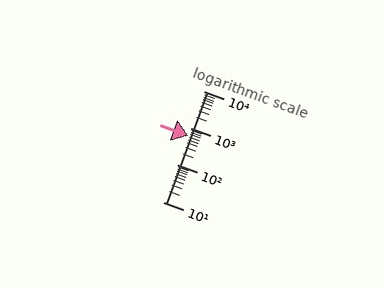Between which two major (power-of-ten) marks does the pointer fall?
The pointer is between 100 and 1000.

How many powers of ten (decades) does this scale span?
The scale spans 3 decades, from 10 to 10000.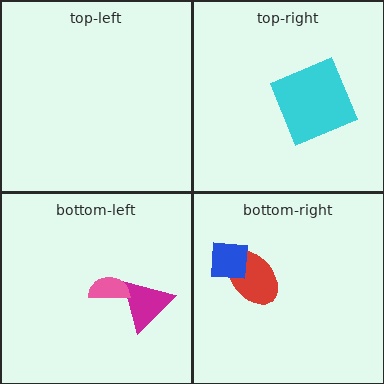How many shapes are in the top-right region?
1.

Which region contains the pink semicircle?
The bottom-left region.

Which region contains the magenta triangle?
The bottom-left region.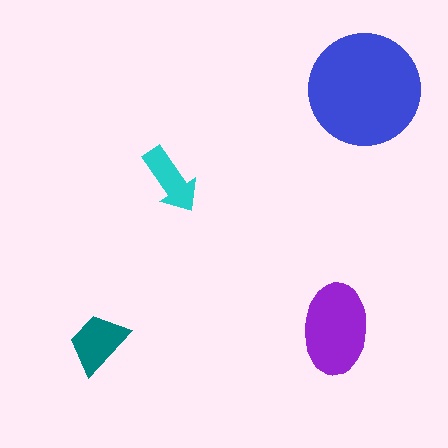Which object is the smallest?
The cyan arrow.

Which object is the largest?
The blue circle.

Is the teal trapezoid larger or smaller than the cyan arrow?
Larger.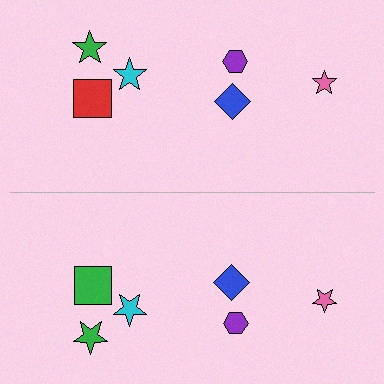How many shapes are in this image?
There are 12 shapes in this image.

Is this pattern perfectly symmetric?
No, the pattern is not perfectly symmetric. The green square on the bottom side breaks the symmetry — its mirror counterpart is red.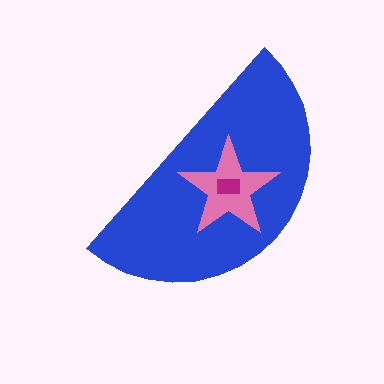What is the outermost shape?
The blue semicircle.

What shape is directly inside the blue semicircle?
The pink star.